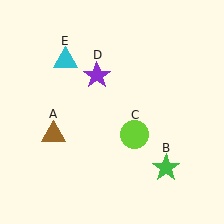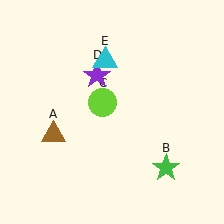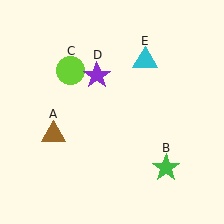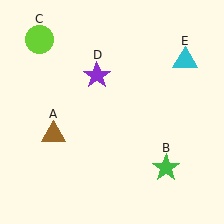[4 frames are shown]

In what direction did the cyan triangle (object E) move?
The cyan triangle (object E) moved right.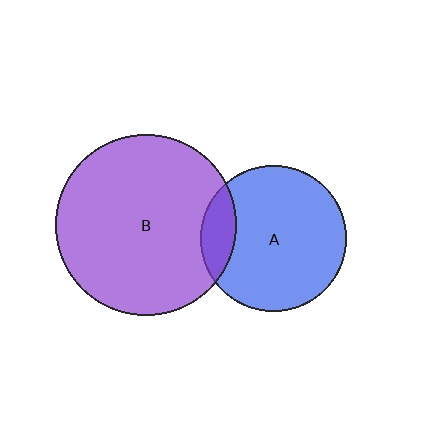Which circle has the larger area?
Circle B (purple).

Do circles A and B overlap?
Yes.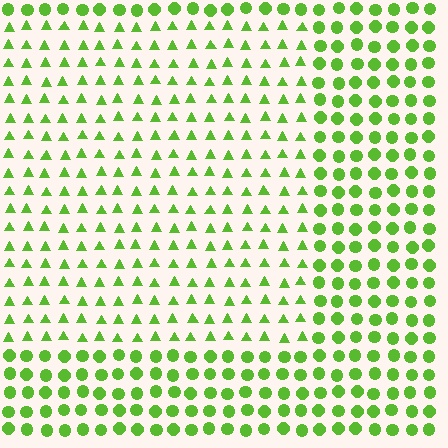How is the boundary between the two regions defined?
The boundary is defined by a change in element shape: triangles inside vs. circles outside. All elements share the same color and spacing.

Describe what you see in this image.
The image is filled with small lime elements arranged in a uniform grid. A rectangle-shaped region contains triangles, while the surrounding area contains circles. The boundary is defined purely by the change in element shape.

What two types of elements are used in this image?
The image uses triangles inside the rectangle region and circles outside it.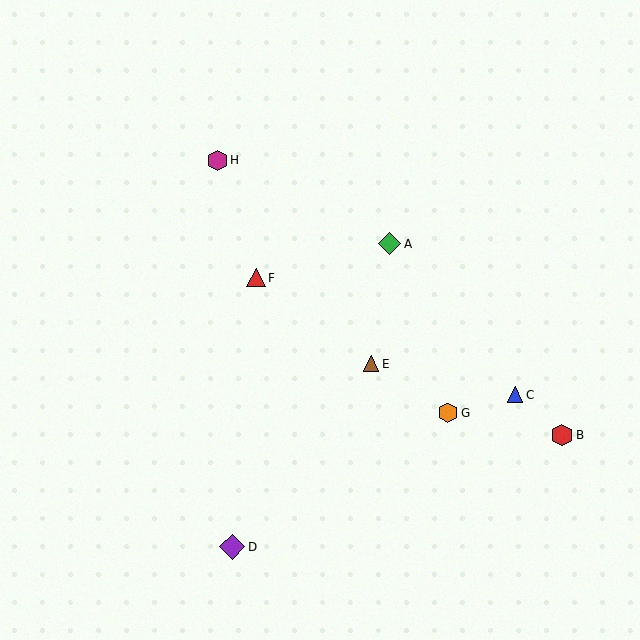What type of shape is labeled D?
Shape D is a purple diamond.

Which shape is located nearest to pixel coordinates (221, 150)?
The magenta hexagon (labeled H) at (217, 160) is nearest to that location.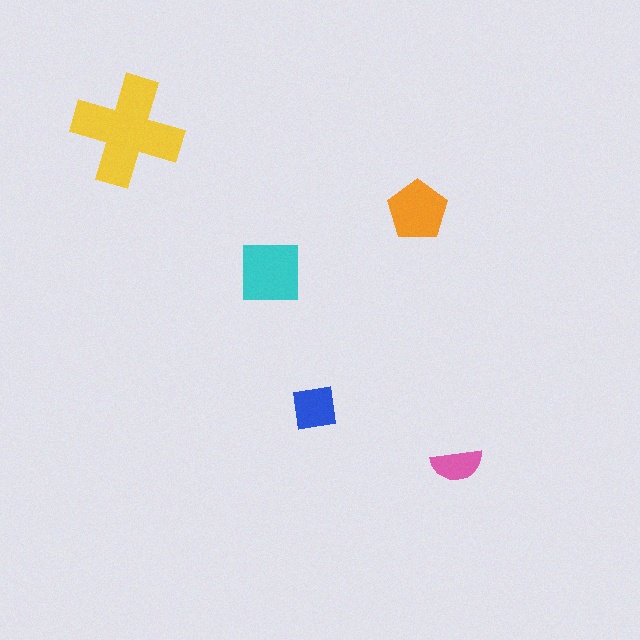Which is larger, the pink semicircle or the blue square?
The blue square.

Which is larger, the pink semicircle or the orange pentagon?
The orange pentagon.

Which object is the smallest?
The pink semicircle.